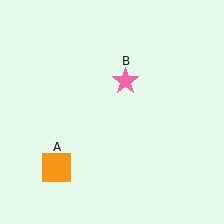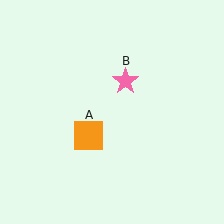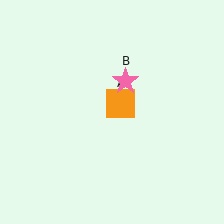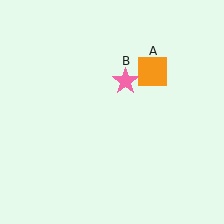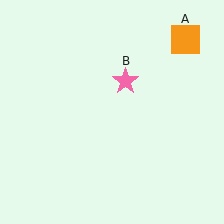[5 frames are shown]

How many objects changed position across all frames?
1 object changed position: orange square (object A).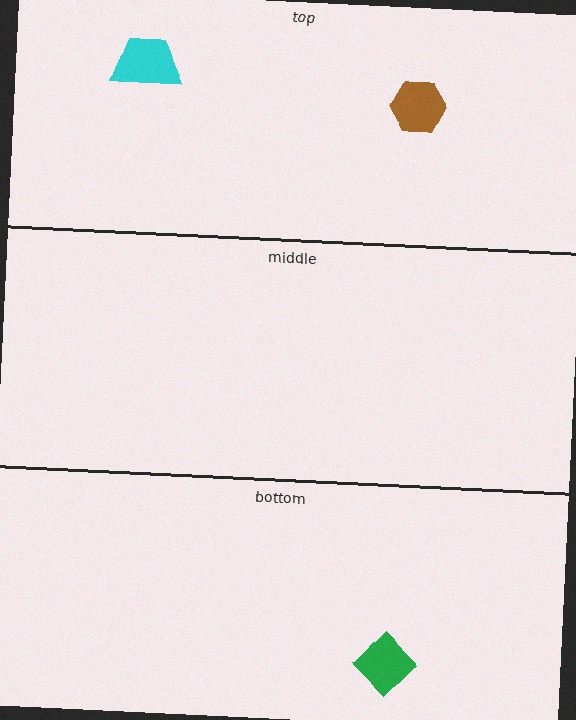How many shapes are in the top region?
2.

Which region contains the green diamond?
The bottom region.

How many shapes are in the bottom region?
1.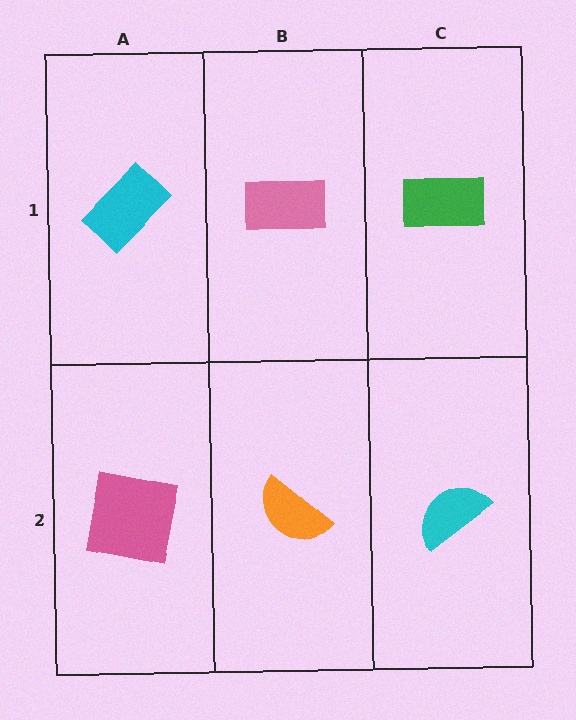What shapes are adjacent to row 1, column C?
A cyan semicircle (row 2, column C), a pink rectangle (row 1, column B).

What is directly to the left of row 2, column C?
An orange semicircle.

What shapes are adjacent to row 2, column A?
A cyan rectangle (row 1, column A), an orange semicircle (row 2, column B).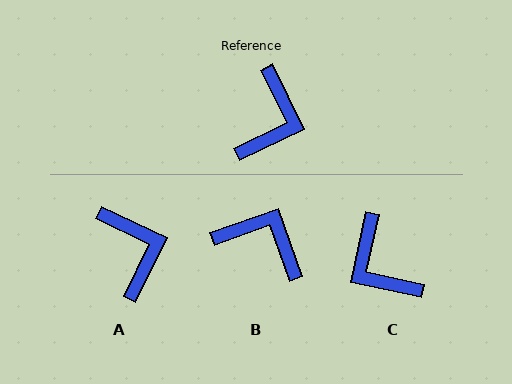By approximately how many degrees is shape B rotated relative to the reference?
Approximately 84 degrees counter-clockwise.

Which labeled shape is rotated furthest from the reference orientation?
C, about 128 degrees away.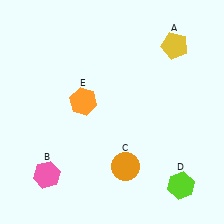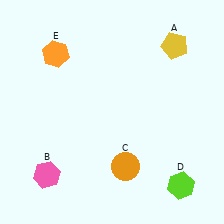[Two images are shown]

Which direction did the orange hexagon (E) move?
The orange hexagon (E) moved up.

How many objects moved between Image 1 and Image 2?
1 object moved between the two images.